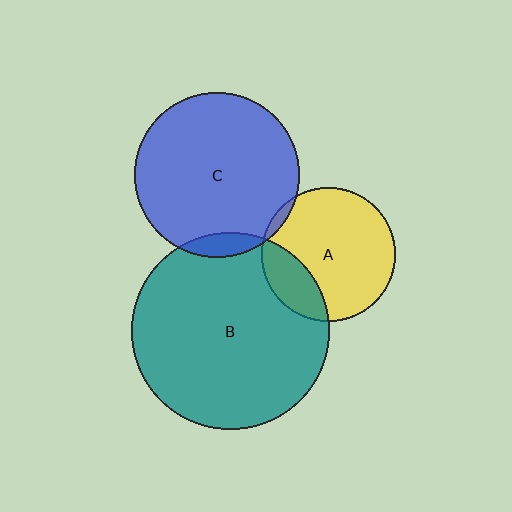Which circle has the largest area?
Circle B (teal).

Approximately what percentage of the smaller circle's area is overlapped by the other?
Approximately 20%.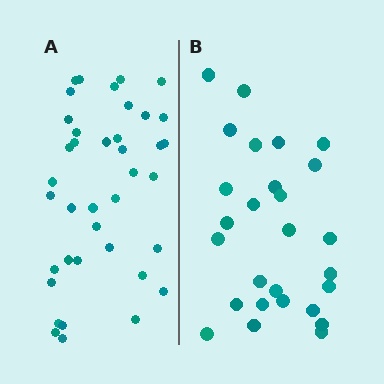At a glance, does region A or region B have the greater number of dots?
Region A (the left region) has more dots.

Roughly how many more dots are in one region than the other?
Region A has roughly 12 or so more dots than region B.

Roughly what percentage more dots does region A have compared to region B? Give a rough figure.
About 45% more.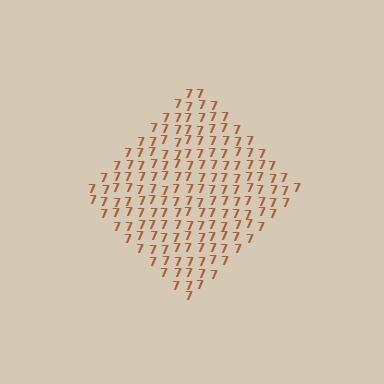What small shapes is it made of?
It is made of small digit 7's.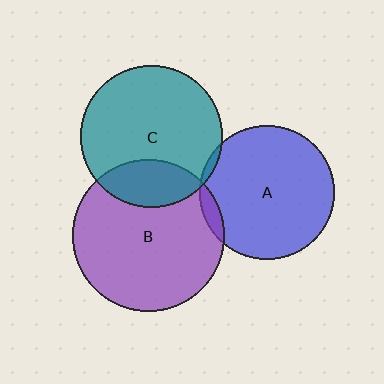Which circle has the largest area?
Circle B (purple).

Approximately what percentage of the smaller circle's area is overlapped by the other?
Approximately 25%.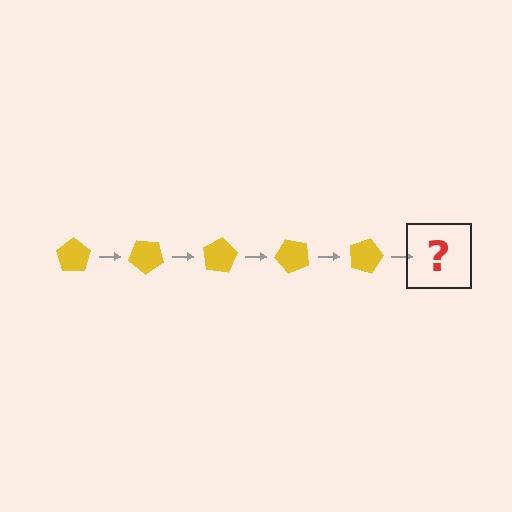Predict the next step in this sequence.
The next step is a yellow pentagon rotated 200 degrees.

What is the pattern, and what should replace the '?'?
The pattern is that the pentagon rotates 40 degrees each step. The '?' should be a yellow pentagon rotated 200 degrees.